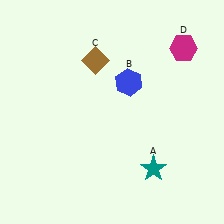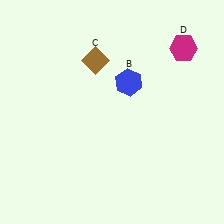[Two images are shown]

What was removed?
The teal star (A) was removed in Image 2.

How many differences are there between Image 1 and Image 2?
There is 1 difference between the two images.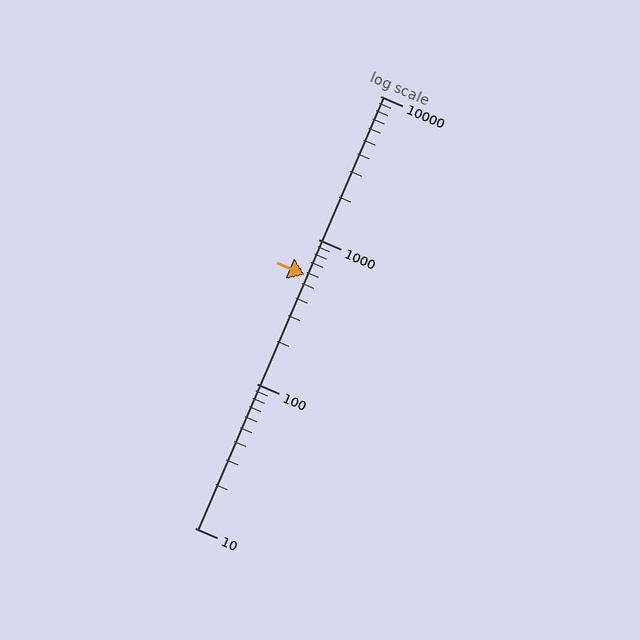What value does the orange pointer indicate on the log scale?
The pointer indicates approximately 570.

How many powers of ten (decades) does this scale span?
The scale spans 3 decades, from 10 to 10000.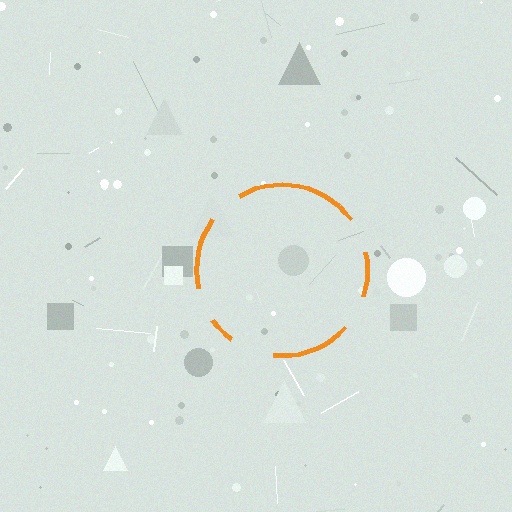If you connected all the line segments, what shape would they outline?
They would outline a circle.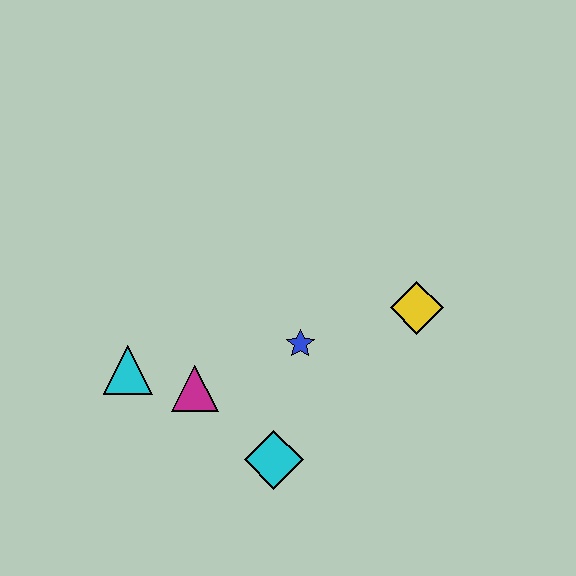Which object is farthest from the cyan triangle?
The yellow diamond is farthest from the cyan triangle.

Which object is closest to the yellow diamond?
The blue star is closest to the yellow diamond.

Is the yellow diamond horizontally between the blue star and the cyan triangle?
No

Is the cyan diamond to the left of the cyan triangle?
No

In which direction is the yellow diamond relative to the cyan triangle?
The yellow diamond is to the right of the cyan triangle.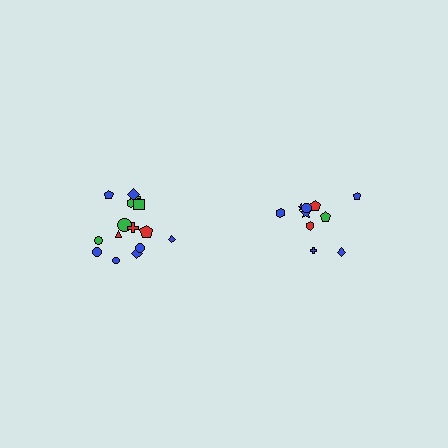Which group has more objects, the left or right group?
The left group.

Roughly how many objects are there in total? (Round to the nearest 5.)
Roughly 25 objects in total.